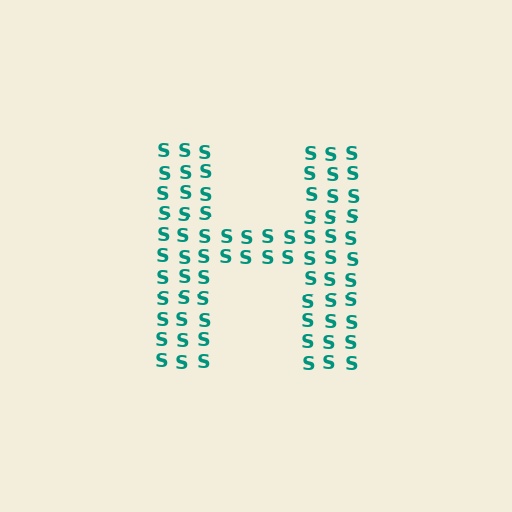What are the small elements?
The small elements are letter S's.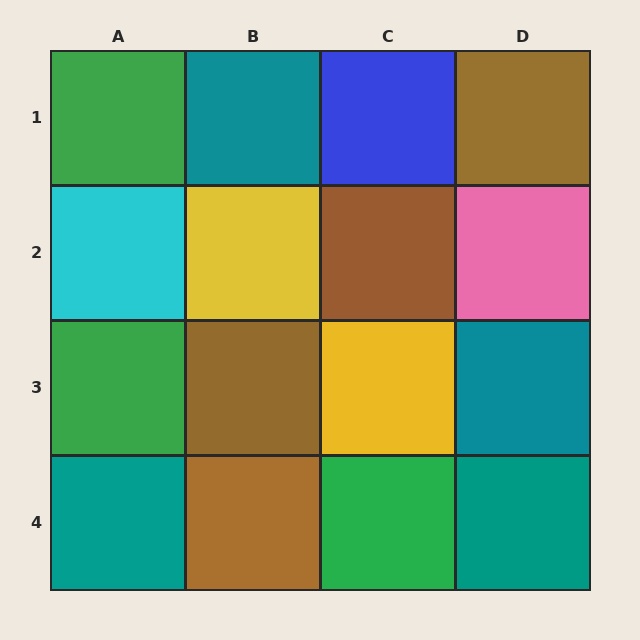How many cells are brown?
4 cells are brown.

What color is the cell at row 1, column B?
Teal.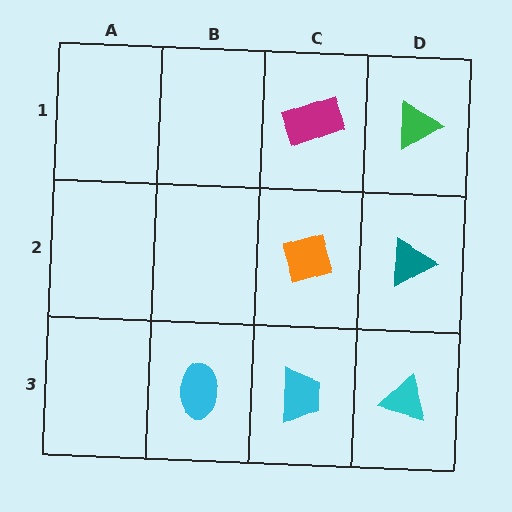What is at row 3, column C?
A cyan trapezoid.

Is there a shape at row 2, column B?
No, that cell is empty.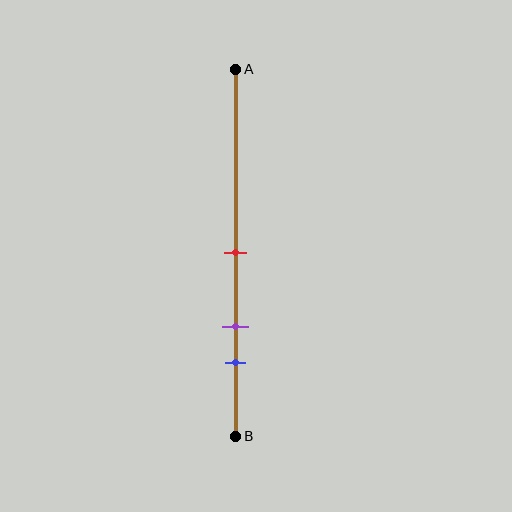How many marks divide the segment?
There are 3 marks dividing the segment.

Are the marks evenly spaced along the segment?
Yes, the marks are approximately evenly spaced.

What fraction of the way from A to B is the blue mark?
The blue mark is approximately 80% (0.8) of the way from A to B.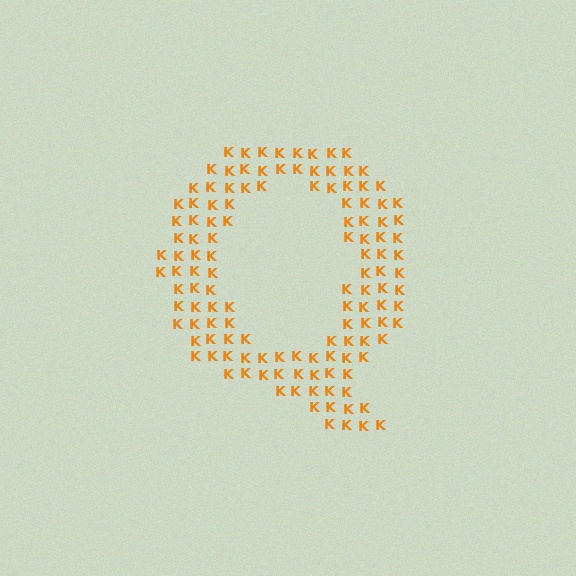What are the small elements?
The small elements are letter K's.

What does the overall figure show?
The overall figure shows the letter Q.